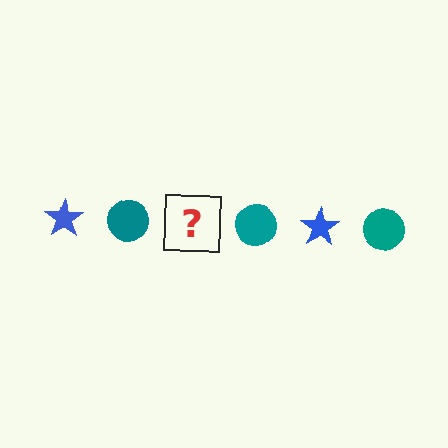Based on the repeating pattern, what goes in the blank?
The blank should be a blue star.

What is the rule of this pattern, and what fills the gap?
The rule is that the pattern alternates between blue star and teal circle. The gap should be filled with a blue star.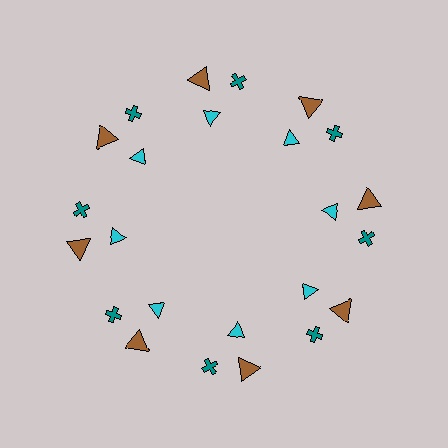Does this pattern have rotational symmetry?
Yes, this pattern has 8-fold rotational symmetry. It looks the same after rotating 45 degrees around the center.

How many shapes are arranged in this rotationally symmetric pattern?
There are 24 shapes, arranged in 8 groups of 3.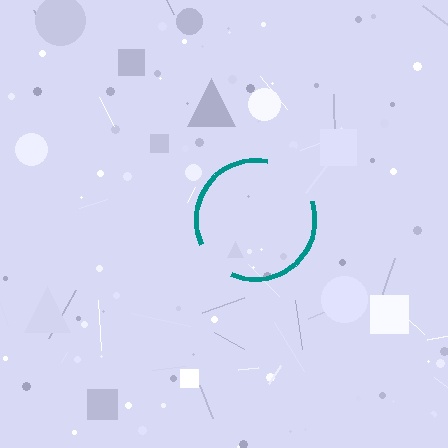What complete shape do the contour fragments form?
The contour fragments form a circle.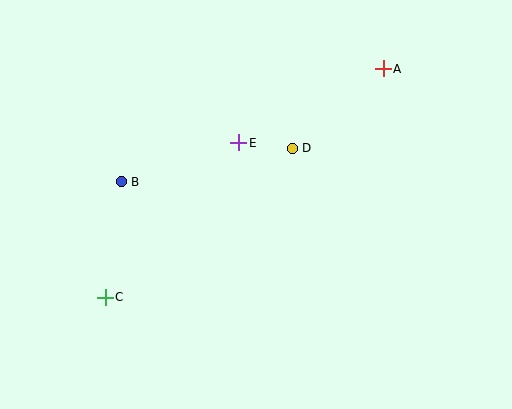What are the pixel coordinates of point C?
Point C is at (105, 297).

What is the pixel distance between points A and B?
The distance between A and B is 285 pixels.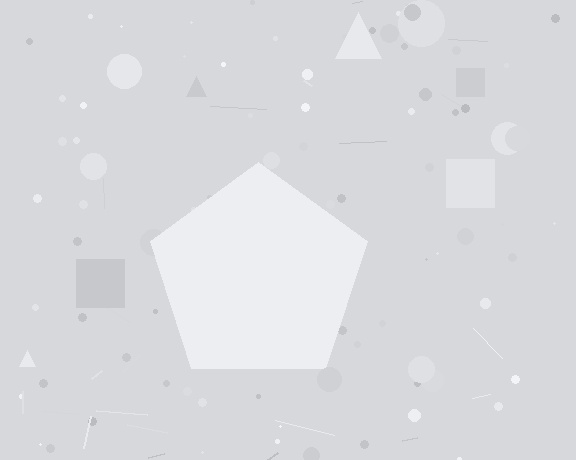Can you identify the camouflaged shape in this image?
The camouflaged shape is a pentagon.